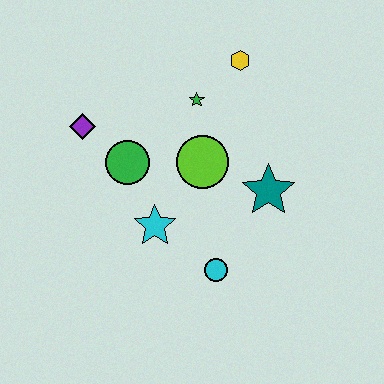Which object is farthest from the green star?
The cyan circle is farthest from the green star.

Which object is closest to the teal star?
The lime circle is closest to the teal star.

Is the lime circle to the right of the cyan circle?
No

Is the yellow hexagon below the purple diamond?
No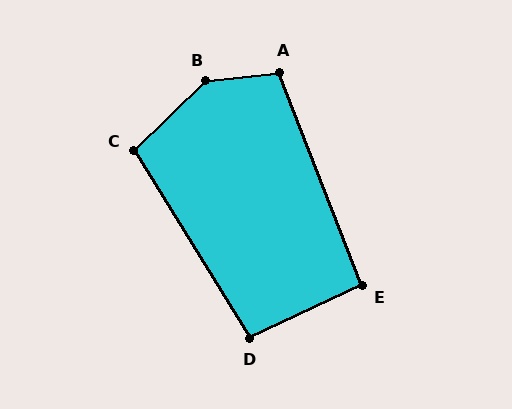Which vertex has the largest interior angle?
B, at approximately 142 degrees.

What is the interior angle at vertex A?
Approximately 105 degrees (obtuse).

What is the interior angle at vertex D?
Approximately 97 degrees (obtuse).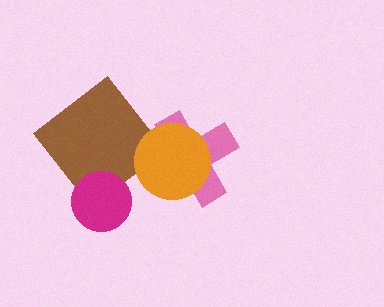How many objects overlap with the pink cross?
1 object overlaps with the pink cross.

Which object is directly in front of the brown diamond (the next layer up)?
The orange circle is directly in front of the brown diamond.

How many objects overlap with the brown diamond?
2 objects overlap with the brown diamond.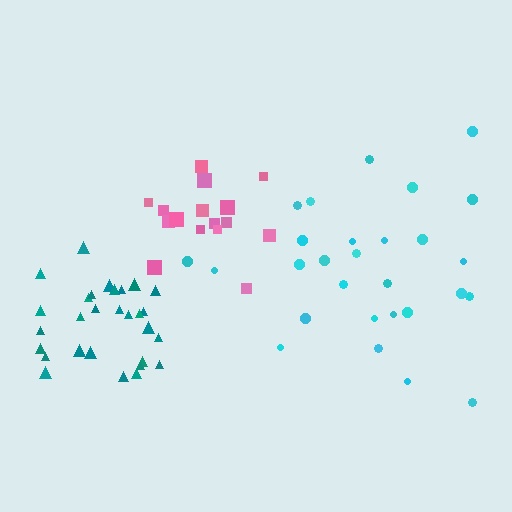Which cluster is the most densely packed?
Teal.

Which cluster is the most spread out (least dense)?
Cyan.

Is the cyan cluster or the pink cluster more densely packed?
Pink.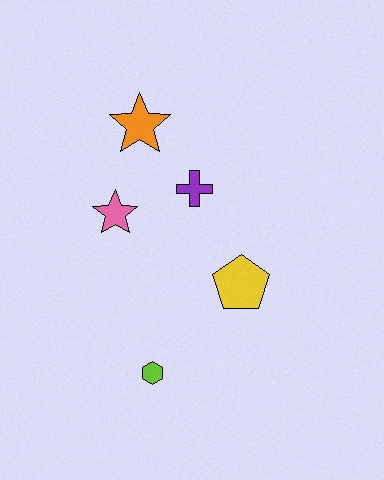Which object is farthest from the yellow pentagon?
The orange star is farthest from the yellow pentagon.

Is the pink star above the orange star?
No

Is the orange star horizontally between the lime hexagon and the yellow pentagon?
No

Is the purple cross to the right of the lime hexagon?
Yes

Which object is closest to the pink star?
The purple cross is closest to the pink star.